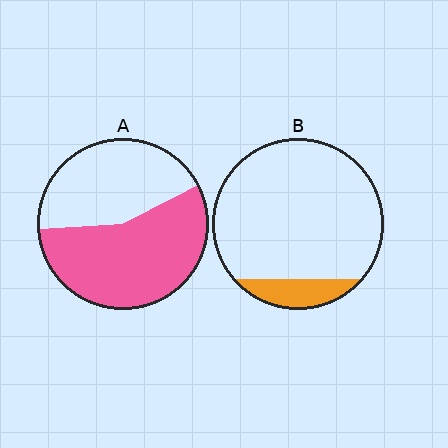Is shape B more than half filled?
No.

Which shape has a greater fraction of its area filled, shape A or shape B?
Shape A.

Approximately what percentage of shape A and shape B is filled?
A is approximately 55% and B is approximately 10%.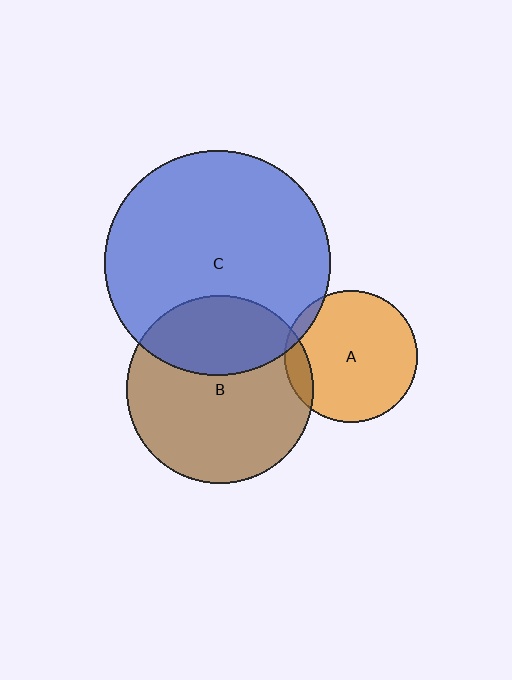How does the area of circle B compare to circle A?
Approximately 2.0 times.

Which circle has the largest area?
Circle C (blue).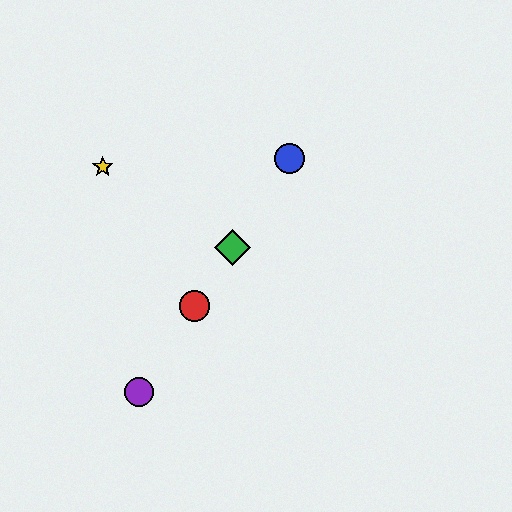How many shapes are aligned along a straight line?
4 shapes (the red circle, the blue circle, the green diamond, the purple circle) are aligned along a straight line.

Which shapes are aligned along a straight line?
The red circle, the blue circle, the green diamond, the purple circle are aligned along a straight line.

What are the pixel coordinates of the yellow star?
The yellow star is at (103, 167).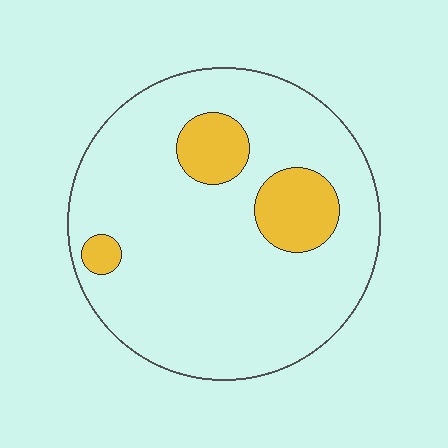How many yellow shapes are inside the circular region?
3.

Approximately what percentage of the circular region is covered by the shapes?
Approximately 15%.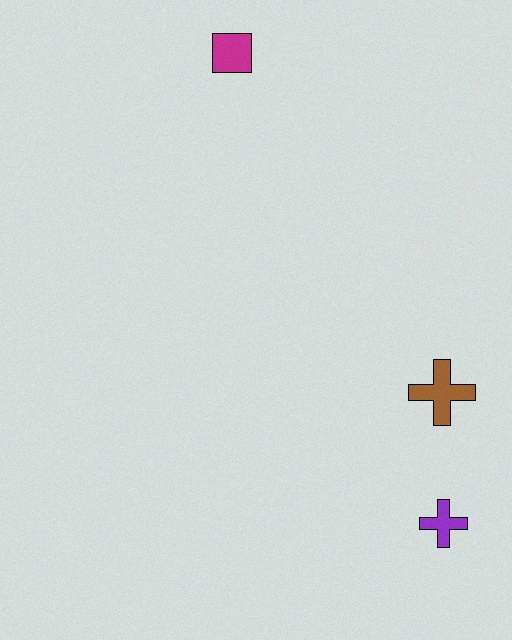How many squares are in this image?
There is 1 square.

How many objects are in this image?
There are 3 objects.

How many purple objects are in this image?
There is 1 purple object.